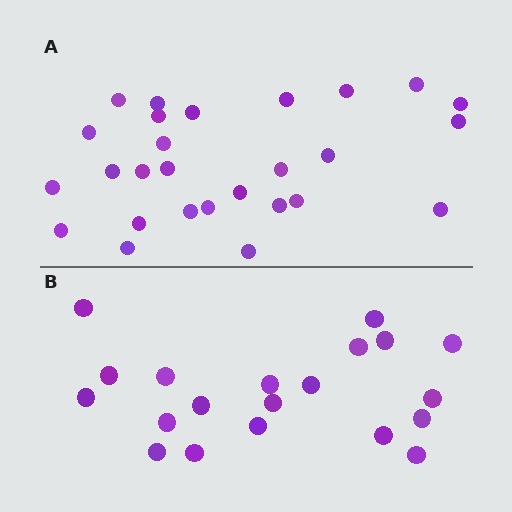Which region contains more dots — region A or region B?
Region A (the top region) has more dots.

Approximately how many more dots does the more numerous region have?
Region A has roughly 8 or so more dots than region B.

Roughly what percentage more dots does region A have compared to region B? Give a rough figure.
About 35% more.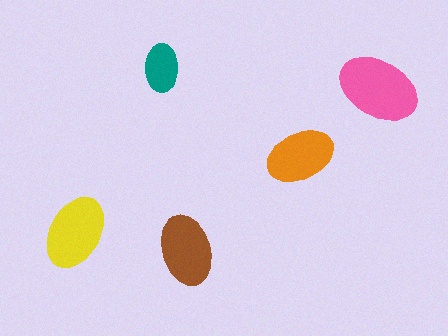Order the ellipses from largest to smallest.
the pink one, the yellow one, the brown one, the orange one, the teal one.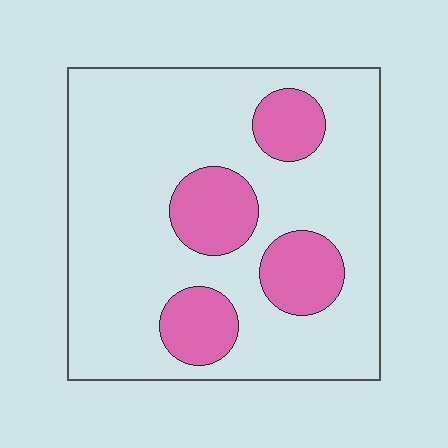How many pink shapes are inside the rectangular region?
4.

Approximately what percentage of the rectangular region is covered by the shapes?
Approximately 20%.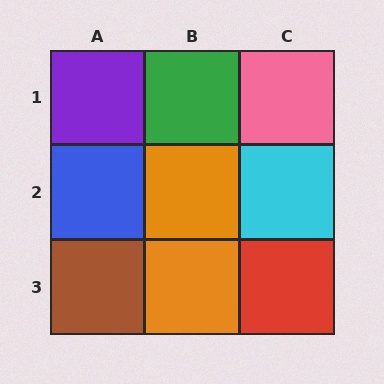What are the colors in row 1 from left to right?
Purple, green, pink.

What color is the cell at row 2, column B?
Orange.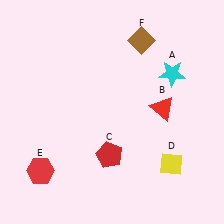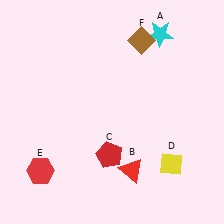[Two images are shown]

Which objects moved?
The objects that moved are: the cyan star (A), the red triangle (B).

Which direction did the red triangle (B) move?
The red triangle (B) moved down.